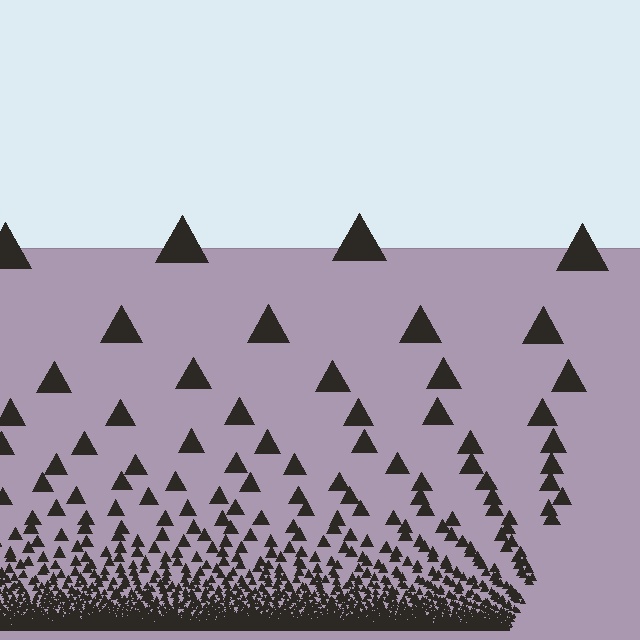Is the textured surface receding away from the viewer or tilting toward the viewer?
The surface appears to tilt toward the viewer. Texture elements get larger and sparser toward the top.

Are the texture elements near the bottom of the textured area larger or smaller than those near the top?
Smaller. The gradient is inverted — elements near the bottom are smaller and denser.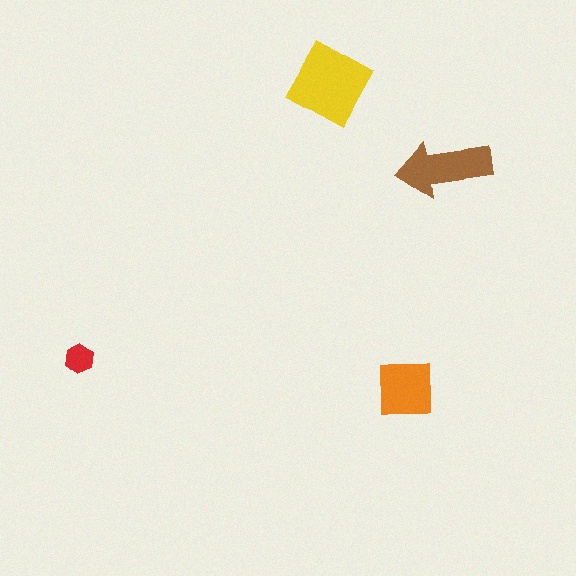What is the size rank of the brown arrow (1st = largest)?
2nd.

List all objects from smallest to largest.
The red hexagon, the orange square, the brown arrow, the yellow diamond.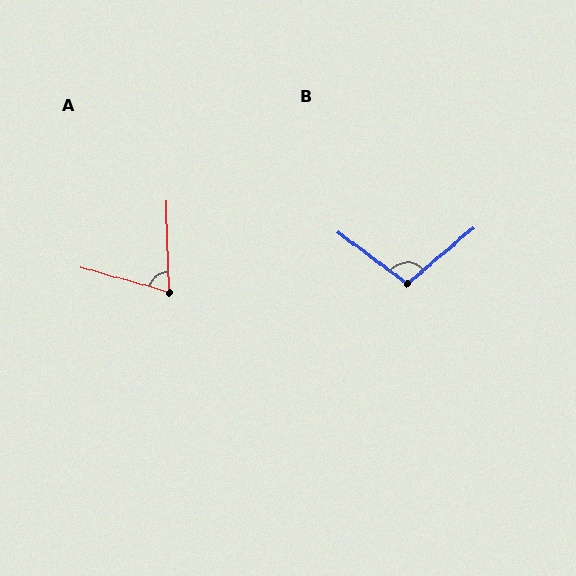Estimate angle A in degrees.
Approximately 72 degrees.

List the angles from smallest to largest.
A (72°), B (104°).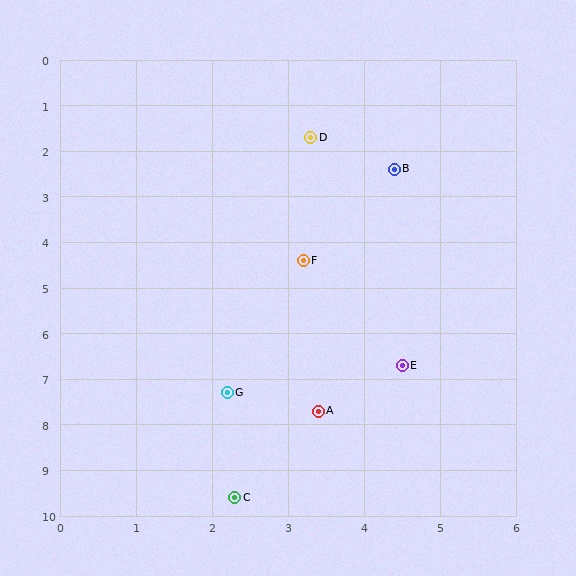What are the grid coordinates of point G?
Point G is at approximately (2.2, 7.3).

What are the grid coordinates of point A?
Point A is at approximately (3.4, 7.7).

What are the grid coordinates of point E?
Point E is at approximately (4.5, 6.7).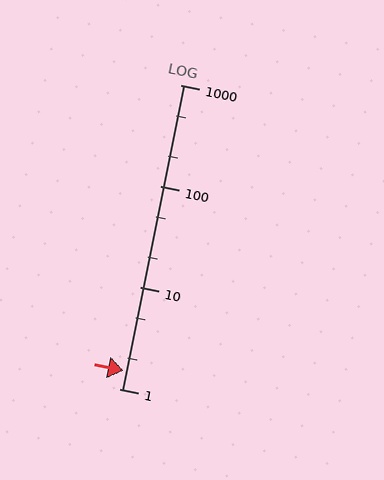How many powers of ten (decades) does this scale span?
The scale spans 3 decades, from 1 to 1000.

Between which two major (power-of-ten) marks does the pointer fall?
The pointer is between 1 and 10.